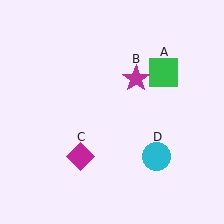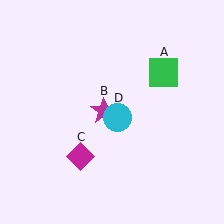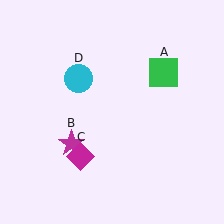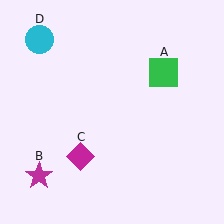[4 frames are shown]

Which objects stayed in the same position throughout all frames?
Green square (object A) and magenta diamond (object C) remained stationary.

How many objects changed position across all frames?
2 objects changed position: magenta star (object B), cyan circle (object D).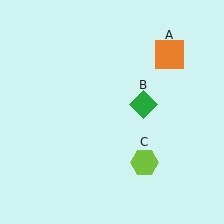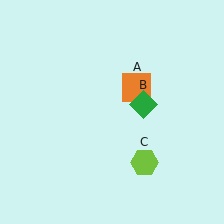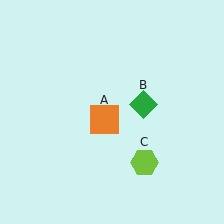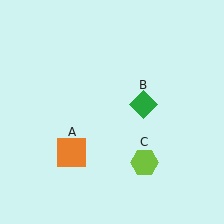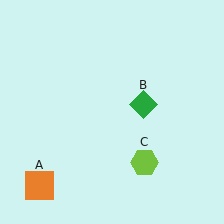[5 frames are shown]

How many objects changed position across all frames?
1 object changed position: orange square (object A).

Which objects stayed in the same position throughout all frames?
Green diamond (object B) and lime hexagon (object C) remained stationary.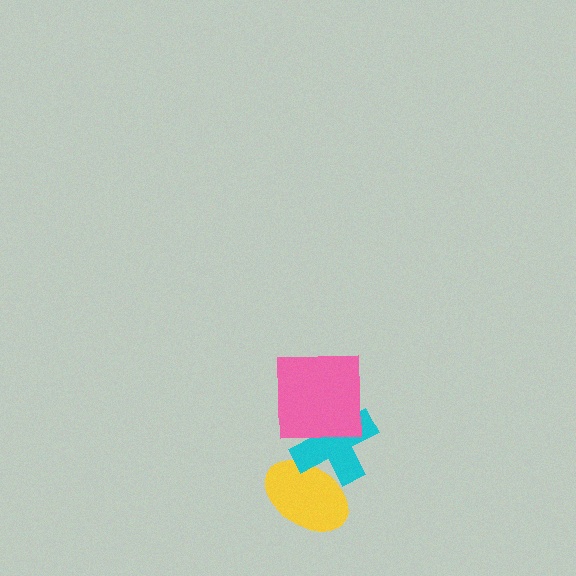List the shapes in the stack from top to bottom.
From top to bottom: the pink square, the cyan cross, the yellow ellipse.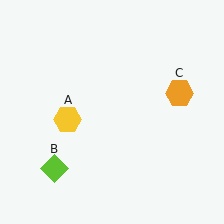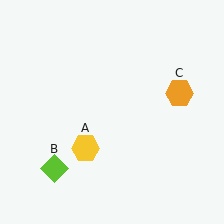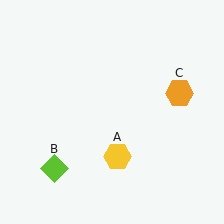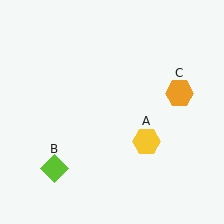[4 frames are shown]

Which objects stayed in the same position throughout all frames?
Lime diamond (object B) and orange hexagon (object C) remained stationary.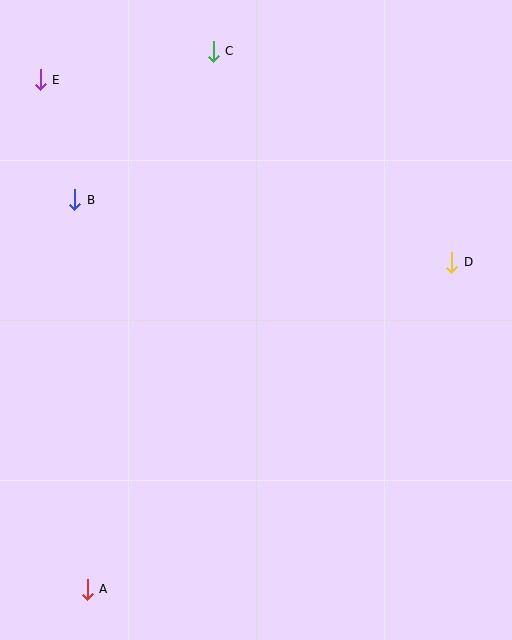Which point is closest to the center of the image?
Point D at (452, 262) is closest to the center.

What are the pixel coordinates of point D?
Point D is at (452, 262).